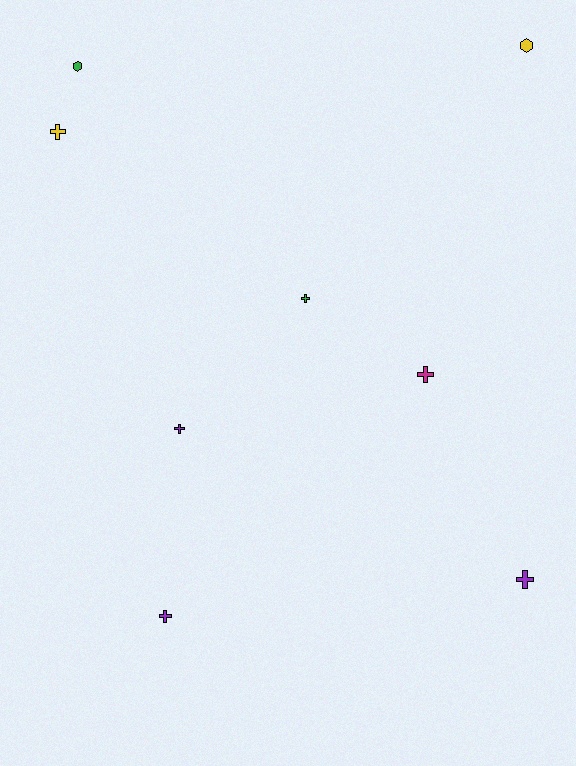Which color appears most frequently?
Purple, with 3 objects.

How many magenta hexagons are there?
There are no magenta hexagons.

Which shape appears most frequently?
Cross, with 6 objects.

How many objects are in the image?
There are 8 objects.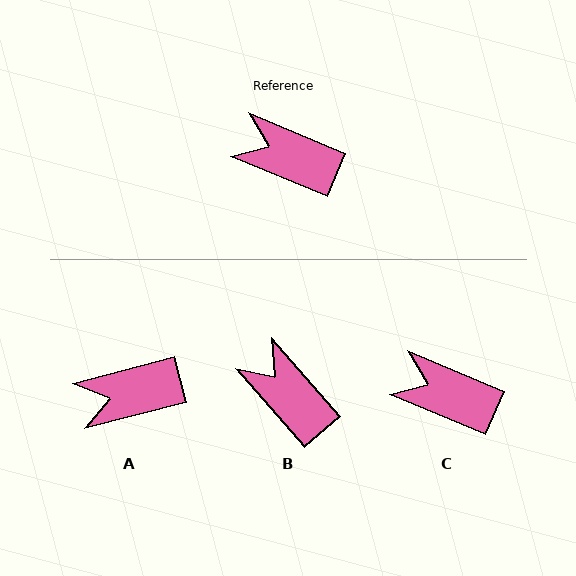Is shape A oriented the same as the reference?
No, it is off by about 37 degrees.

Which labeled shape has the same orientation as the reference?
C.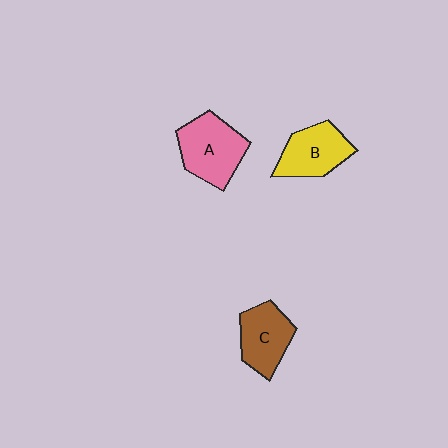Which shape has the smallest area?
Shape C (brown).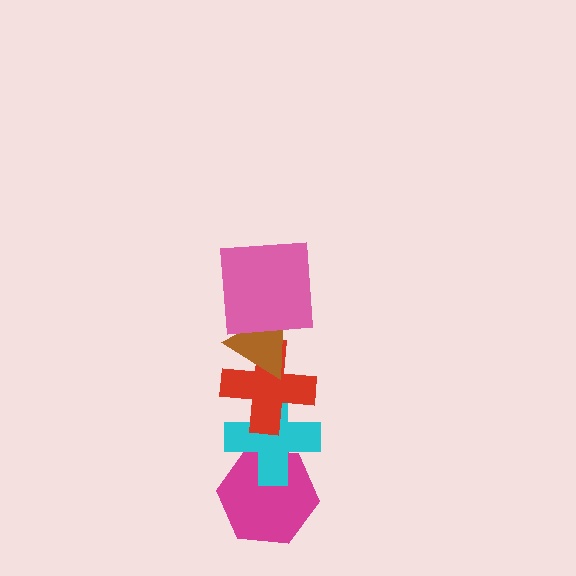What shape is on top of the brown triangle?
The pink square is on top of the brown triangle.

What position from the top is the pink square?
The pink square is 1st from the top.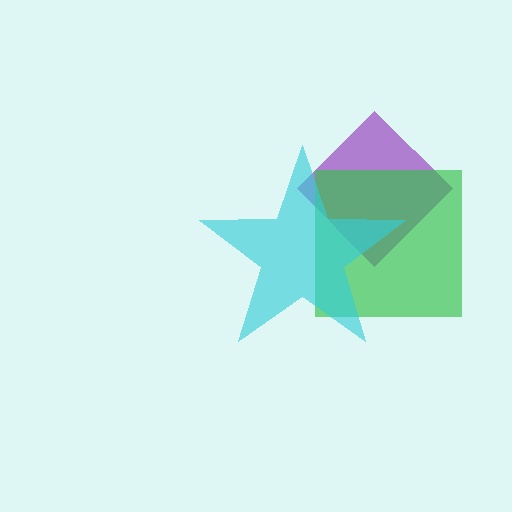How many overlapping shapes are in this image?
There are 3 overlapping shapes in the image.